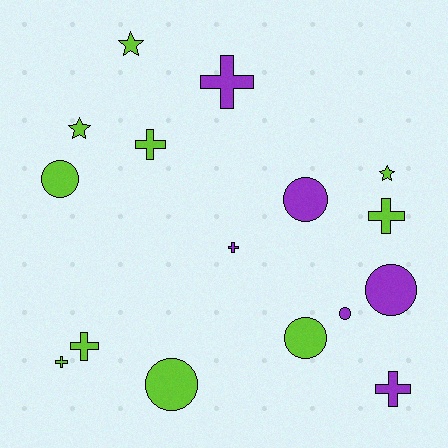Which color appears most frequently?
Lime, with 10 objects.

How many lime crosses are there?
There are 4 lime crosses.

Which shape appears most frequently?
Cross, with 7 objects.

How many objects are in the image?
There are 16 objects.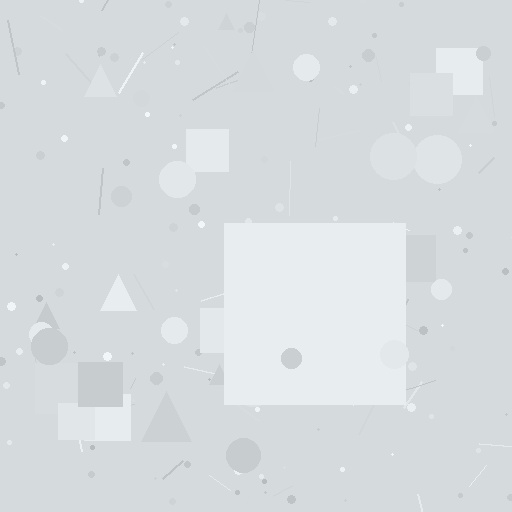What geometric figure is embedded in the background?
A square is embedded in the background.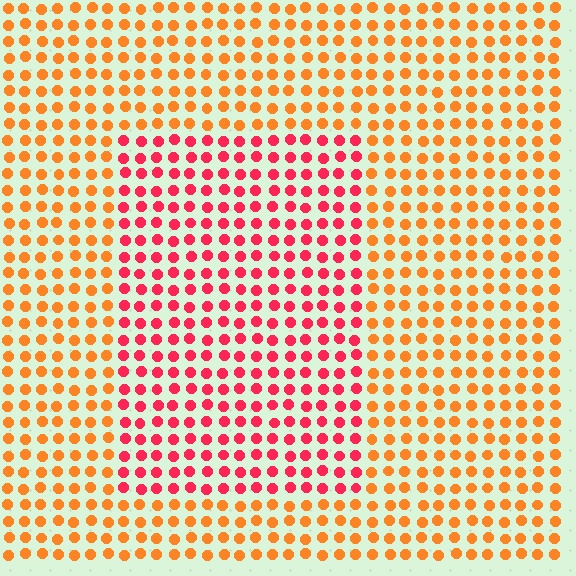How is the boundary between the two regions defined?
The boundary is defined purely by a slight shift in hue (about 40 degrees). Spacing, size, and orientation are identical on both sides.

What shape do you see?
I see a rectangle.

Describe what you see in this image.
The image is filled with small orange elements in a uniform arrangement. A rectangle-shaped region is visible where the elements are tinted to a slightly different hue, forming a subtle color boundary.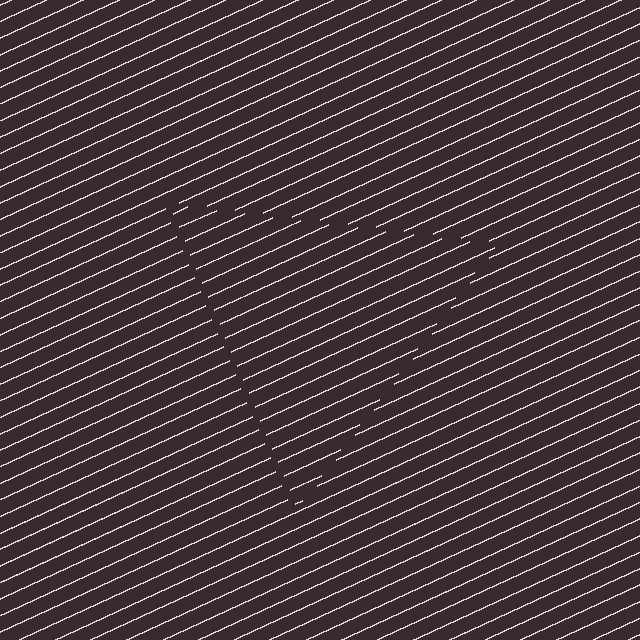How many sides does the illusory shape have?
3 sides — the line-ends trace a triangle.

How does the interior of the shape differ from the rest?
The interior of the shape contains the same grating, shifted by half a period — the contour is defined by the phase discontinuity where line-ends from the inner and outer gratings abut.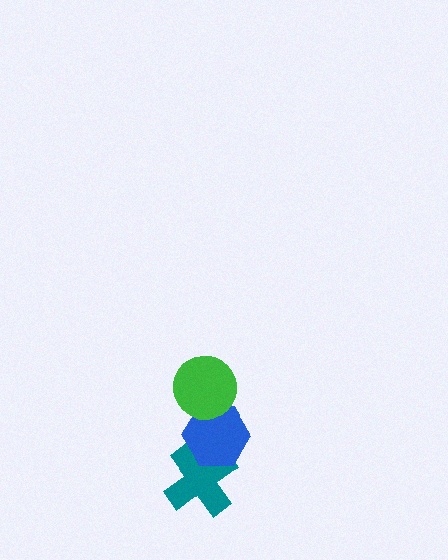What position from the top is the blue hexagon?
The blue hexagon is 2nd from the top.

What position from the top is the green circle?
The green circle is 1st from the top.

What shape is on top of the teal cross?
The blue hexagon is on top of the teal cross.